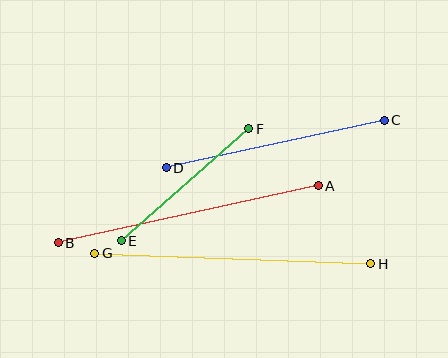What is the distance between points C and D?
The distance is approximately 223 pixels.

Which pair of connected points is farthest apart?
Points G and H are farthest apart.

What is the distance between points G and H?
The distance is approximately 276 pixels.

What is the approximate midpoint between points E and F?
The midpoint is at approximately (185, 185) pixels.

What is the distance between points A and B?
The distance is approximately 266 pixels.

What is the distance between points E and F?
The distance is approximately 170 pixels.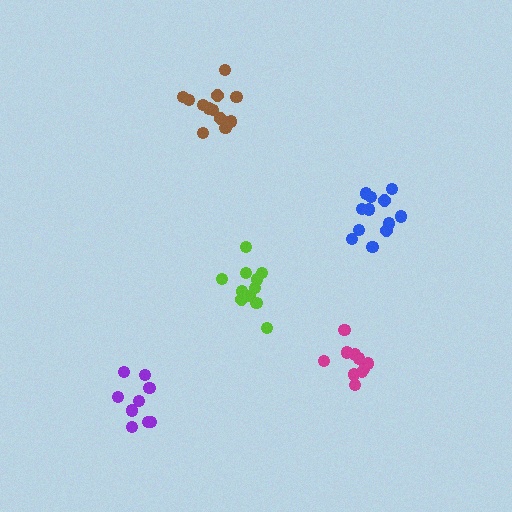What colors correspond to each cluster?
The clusters are colored: magenta, purple, brown, lime, blue.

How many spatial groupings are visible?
There are 5 spatial groupings.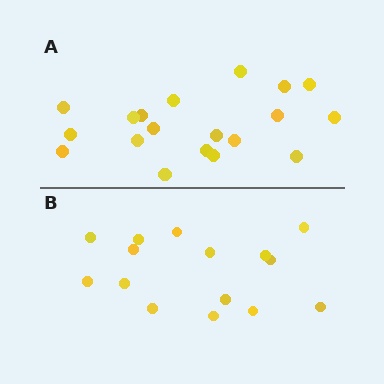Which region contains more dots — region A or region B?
Region A (the top region) has more dots.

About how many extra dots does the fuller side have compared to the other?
Region A has about 4 more dots than region B.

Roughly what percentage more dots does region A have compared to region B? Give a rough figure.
About 25% more.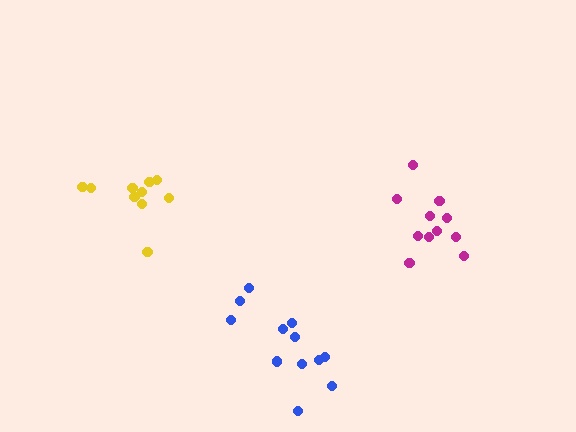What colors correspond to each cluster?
The clusters are colored: yellow, magenta, blue.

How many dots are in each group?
Group 1: 10 dots, Group 2: 11 dots, Group 3: 12 dots (33 total).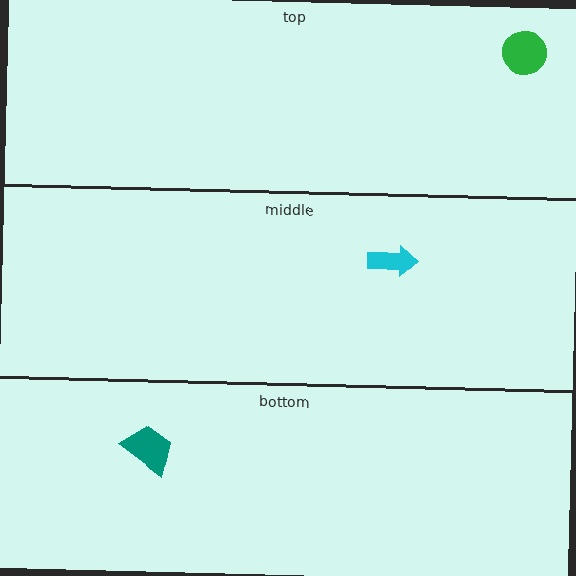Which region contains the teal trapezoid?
The bottom region.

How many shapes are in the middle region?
1.